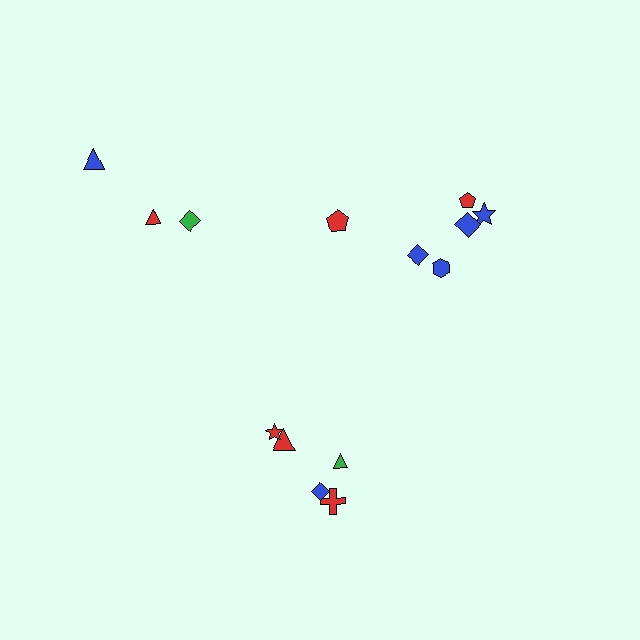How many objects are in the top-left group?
There are 3 objects.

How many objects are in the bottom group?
There are 5 objects.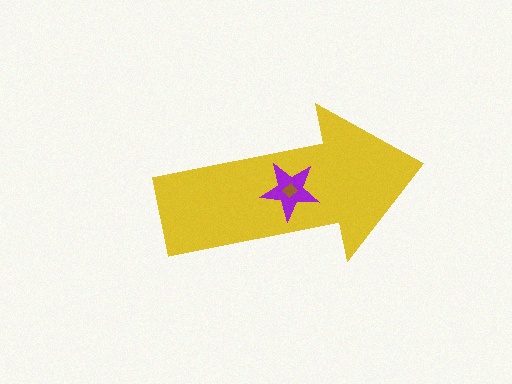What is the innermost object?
The brown diamond.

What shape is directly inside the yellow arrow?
The purple star.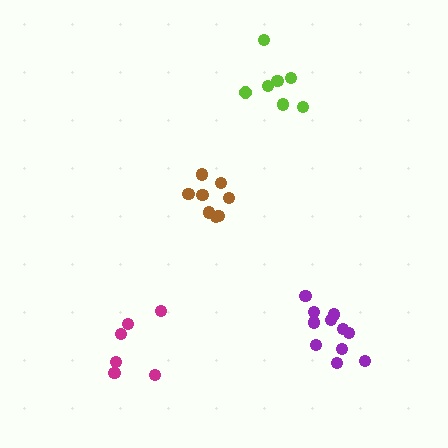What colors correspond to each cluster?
The clusters are colored: brown, magenta, lime, purple.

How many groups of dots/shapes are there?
There are 4 groups.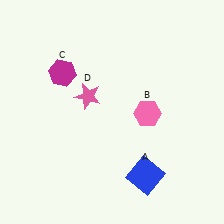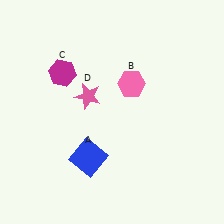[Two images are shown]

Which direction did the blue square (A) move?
The blue square (A) moved left.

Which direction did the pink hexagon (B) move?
The pink hexagon (B) moved up.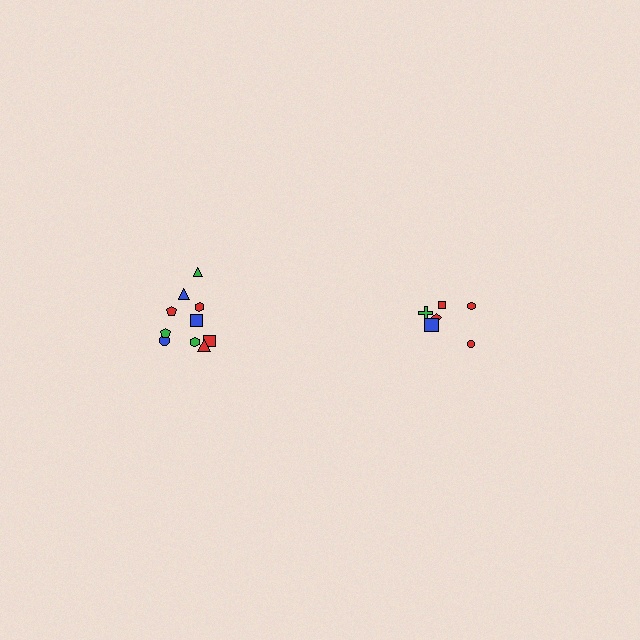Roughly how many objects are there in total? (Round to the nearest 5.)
Roughly 15 objects in total.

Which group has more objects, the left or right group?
The left group.